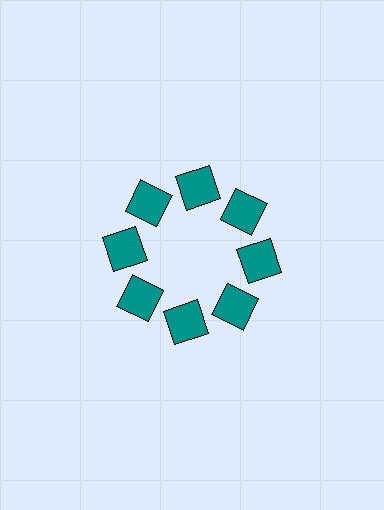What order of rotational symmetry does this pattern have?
This pattern has 8-fold rotational symmetry.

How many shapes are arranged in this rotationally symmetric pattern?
There are 8 shapes, arranged in 8 groups of 1.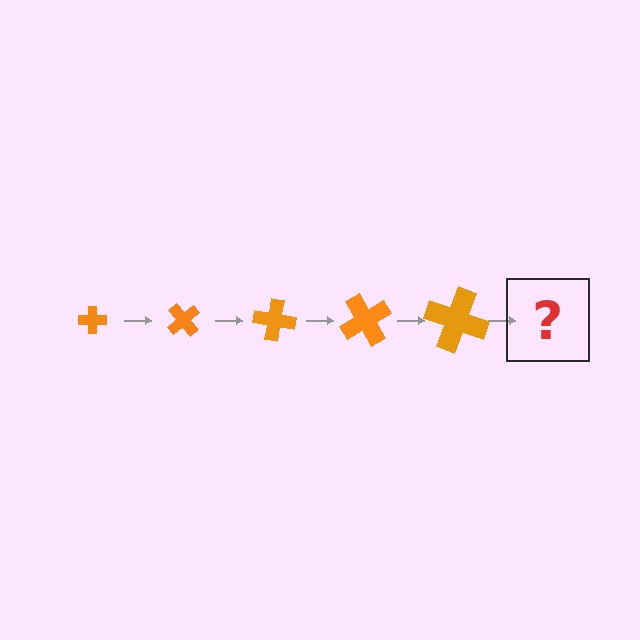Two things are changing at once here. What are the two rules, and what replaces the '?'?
The two rules are that the cross grows larger each step and it rotates 50 degrees each step. The '?' should be a cross, larger than the previous one and rotated 250 degrees from the start.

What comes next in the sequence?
The next element should be a cross, larger than the previous one and rotated 250 degrees from the start.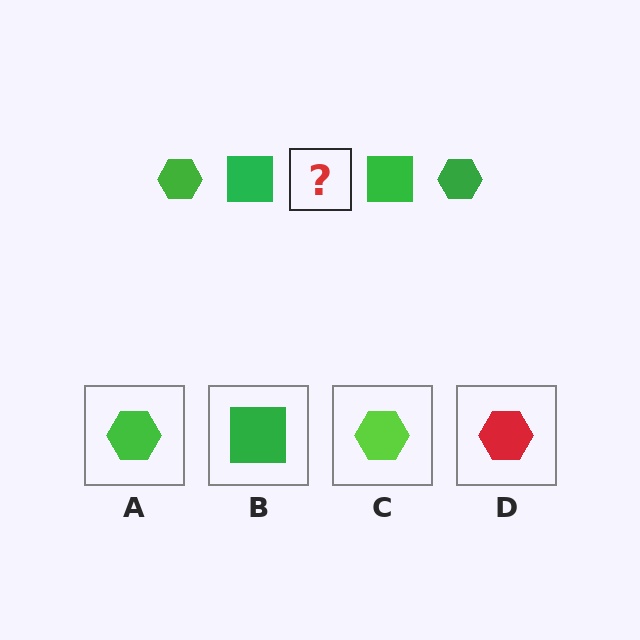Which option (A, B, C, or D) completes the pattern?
A.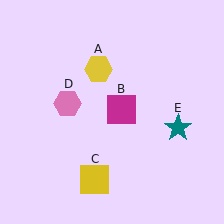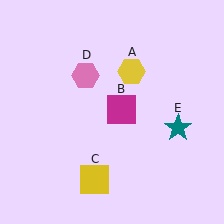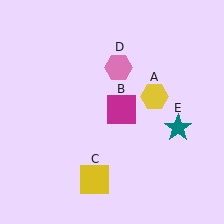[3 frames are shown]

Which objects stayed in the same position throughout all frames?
Magenta square (object B) and yellow square (object C) and teal star (object E) remained stationary.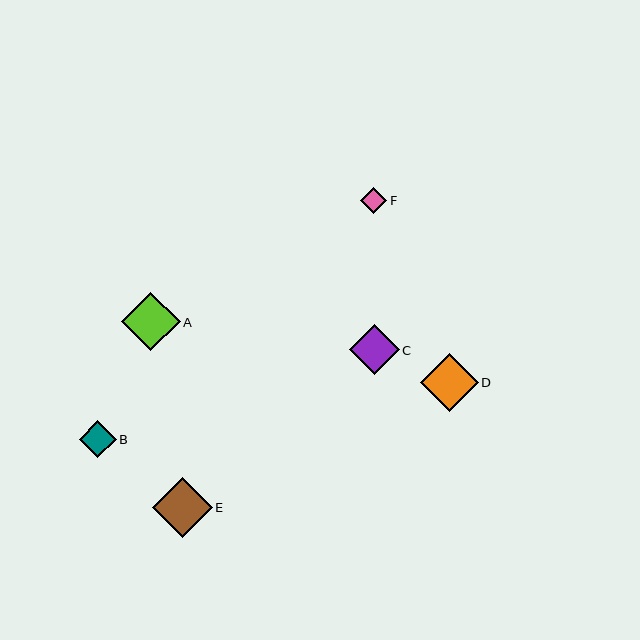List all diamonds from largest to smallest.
From largest to smallest: E, A, D, C, B, F.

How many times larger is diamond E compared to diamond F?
Diamond E is approximately 2.3 times the size of diamond F.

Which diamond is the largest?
Diamond E is the largest with a size of approximately 59 pixels.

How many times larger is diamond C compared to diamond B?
Diamond C is approximately 1.3 times the size of diamond B.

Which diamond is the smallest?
Diamond F is the smallest with a size of approximately 26 pixels.